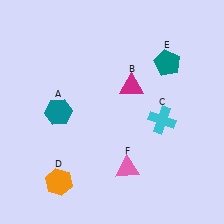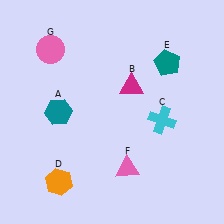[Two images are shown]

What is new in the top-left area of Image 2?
A pink circle (G) was added in the top-left area of Image 2.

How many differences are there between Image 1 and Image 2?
There is 1 difference between the two images.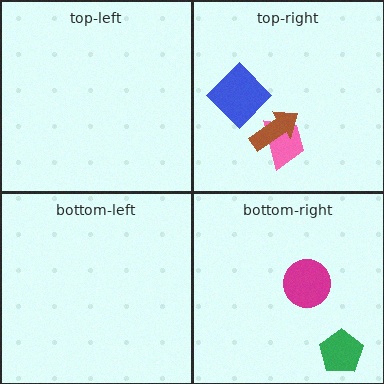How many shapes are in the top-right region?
3.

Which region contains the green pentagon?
The bottom-right region.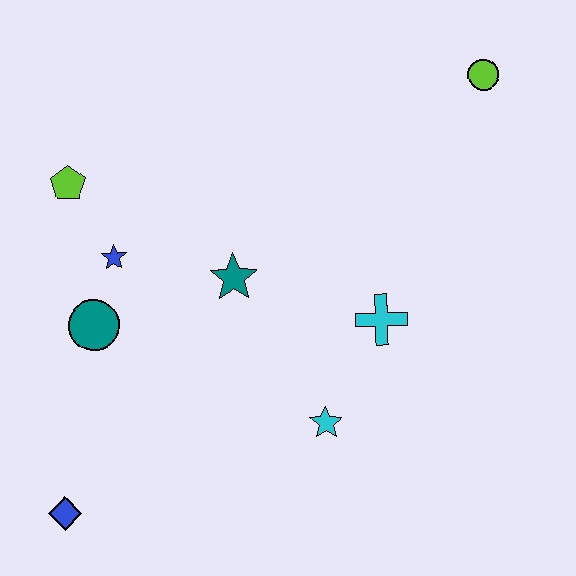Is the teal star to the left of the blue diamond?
No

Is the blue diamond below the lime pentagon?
Yes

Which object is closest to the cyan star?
The cyan cross is closest to the cyan star.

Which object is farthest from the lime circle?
The blue diamond is farthest from the lime circle.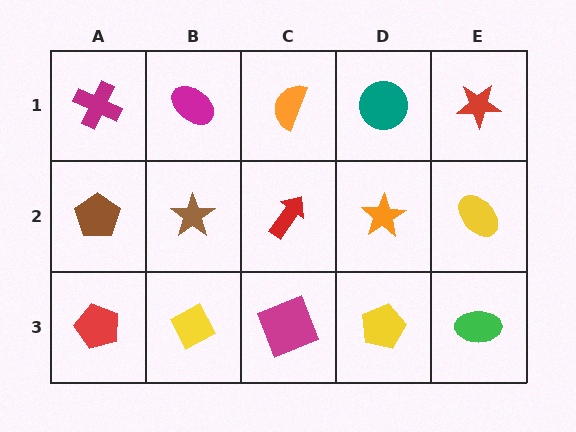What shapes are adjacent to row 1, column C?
A red arrow (row 2, column C), a magenta ellipse (row 1, column B), a teal circle (row 1, column D).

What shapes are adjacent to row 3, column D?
An orange star (row 2, column D), a magenta square (row 3, column C), a green ellipse (row 3, column E).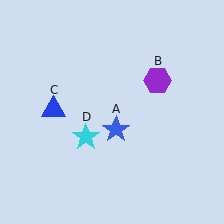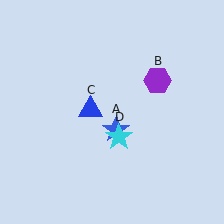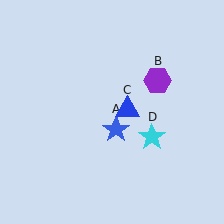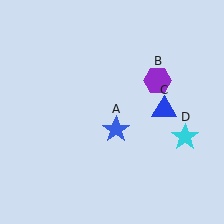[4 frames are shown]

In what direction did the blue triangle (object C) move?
The blue triangle (object C) moved right.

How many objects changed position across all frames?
2 objects changed position: blue triangle (object C), cyan star (object D).